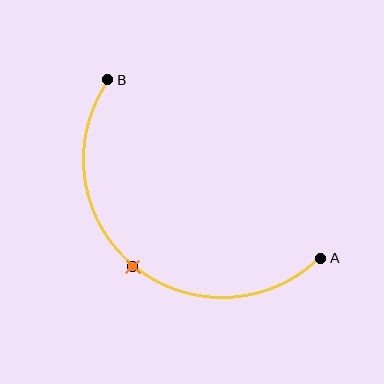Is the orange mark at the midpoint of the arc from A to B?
Yes. The orange mark lies on the arc at equal arc-length from both A and B — it is the arc midpoint.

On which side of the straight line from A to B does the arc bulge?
The arc bulges below and to the left of the straight line connecting A and B.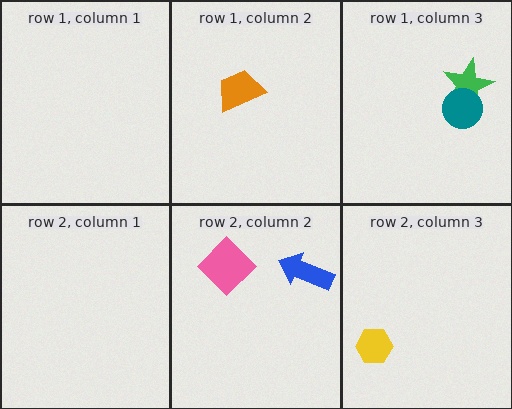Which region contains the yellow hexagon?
The row 2, column 3 region.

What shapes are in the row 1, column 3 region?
The green star, the teal circle.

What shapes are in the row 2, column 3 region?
The yellow hexagon.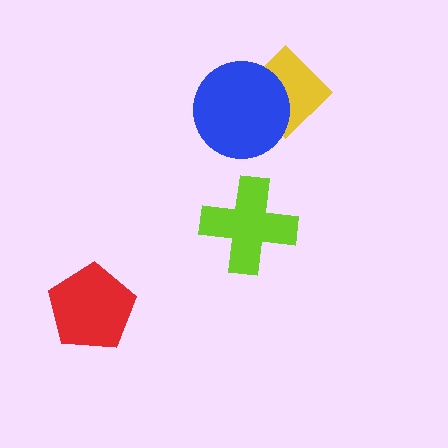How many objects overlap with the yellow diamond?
1 object overlaps with the yellow diamond.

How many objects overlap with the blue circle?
1 object overlaps with the blue circle.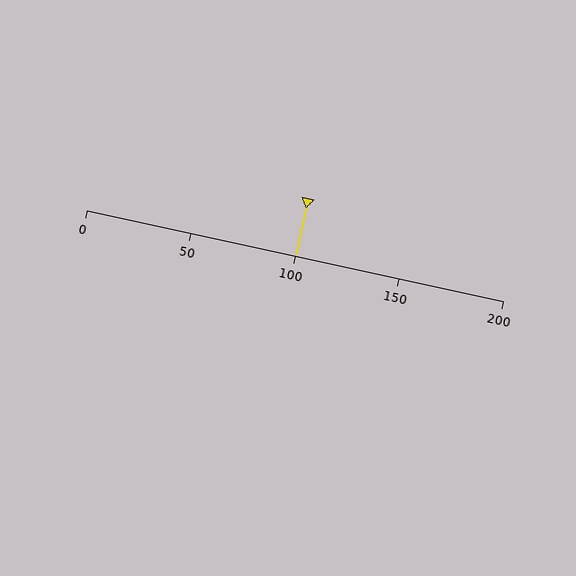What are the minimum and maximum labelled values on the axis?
The axis runs from 0 to 200.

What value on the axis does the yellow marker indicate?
The marker indicates approximately 100.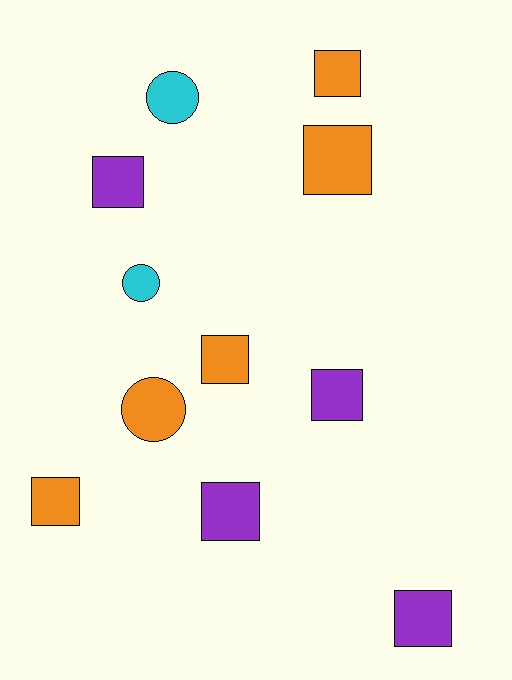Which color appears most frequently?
Orange, with 5 objects.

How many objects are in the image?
There are 11 objects.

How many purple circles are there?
There are no purple circles.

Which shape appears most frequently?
Square, with 8 objects.